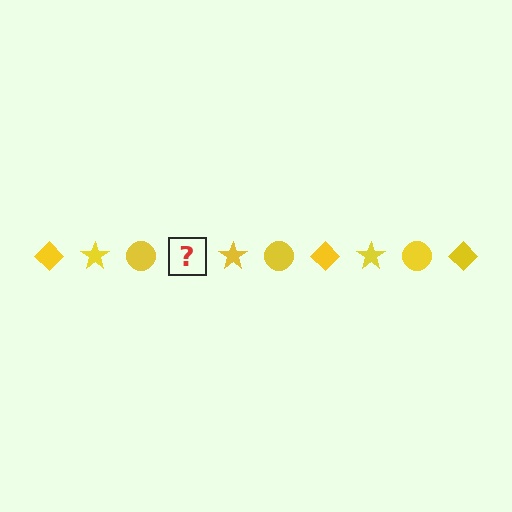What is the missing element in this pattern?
The missing element is a yellow diamond.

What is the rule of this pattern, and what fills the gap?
The rule is that the pattern cycles through diamond, star, circle shapes in yellow. The gap should be filled with a yellow diamond.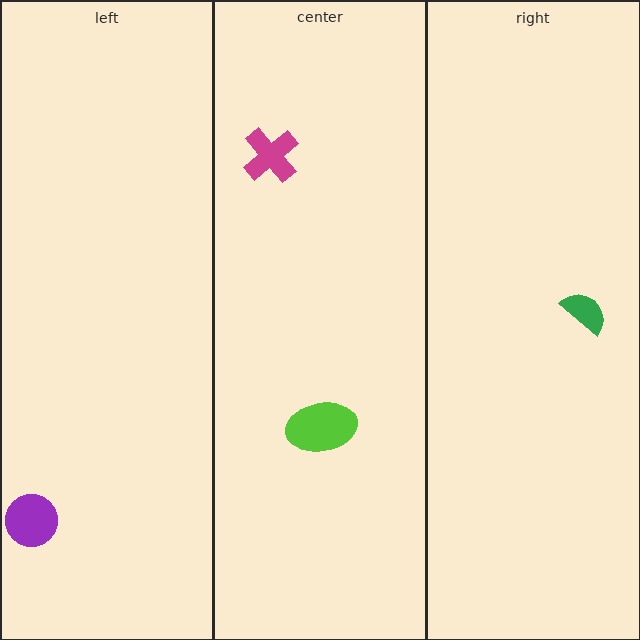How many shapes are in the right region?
1.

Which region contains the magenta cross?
The center region.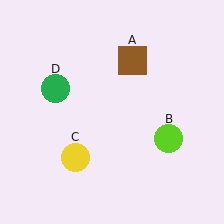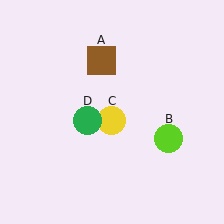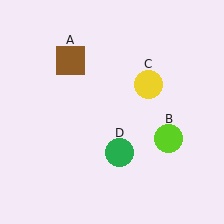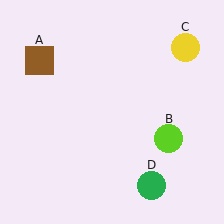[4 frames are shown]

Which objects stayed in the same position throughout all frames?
Lime circle (object B) remained stationary.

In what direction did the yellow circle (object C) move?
The yellow circle (object C) moved up and to the right.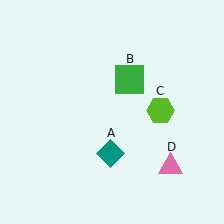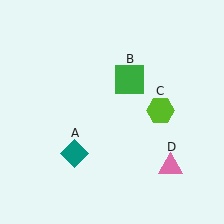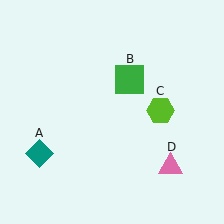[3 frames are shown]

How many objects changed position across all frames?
1 object changed position: teal diamond (object A).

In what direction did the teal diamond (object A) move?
The teal diamond (object A) moved left.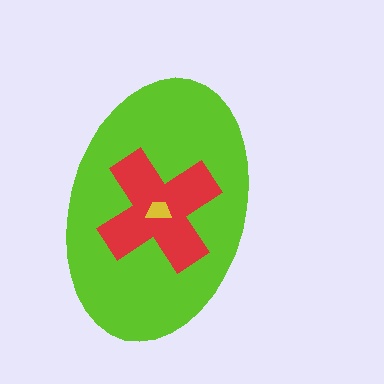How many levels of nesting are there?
3.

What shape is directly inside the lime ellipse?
The red cross.